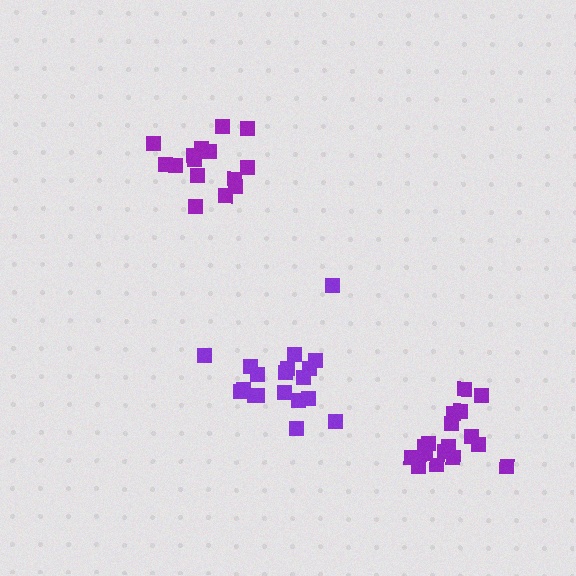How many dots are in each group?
Group 1: 18 dots, Group 2: 15 dots, Group 3: 19 dots (52 total).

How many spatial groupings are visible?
There are 3 spatial groupings.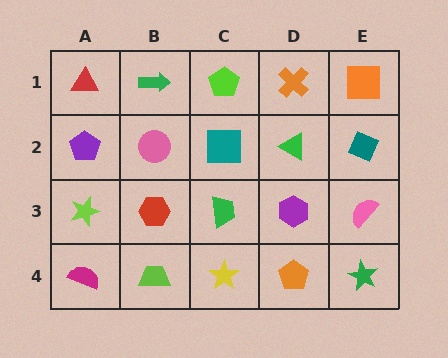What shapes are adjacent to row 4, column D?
A purple hexagon (row 3, column D), a yellow star (row 4, column C), a green star (row 4, column E).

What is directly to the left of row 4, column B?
A magenta semicircle.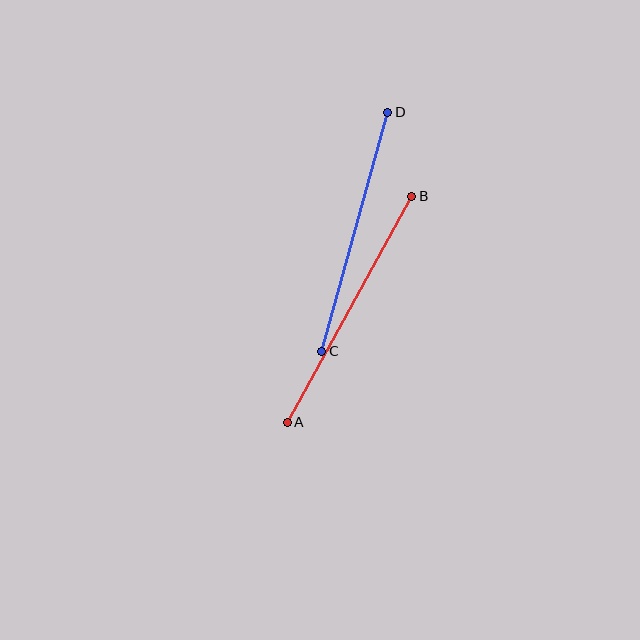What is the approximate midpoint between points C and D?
The midpoint is at approximately (355, 232) pixels.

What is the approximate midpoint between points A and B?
The midpoint is at approximately (350, 309) pixels.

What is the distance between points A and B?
The distance is approximately 258 pixels.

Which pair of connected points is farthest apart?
Points A and B are farthest apart.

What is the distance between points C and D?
The distance is approximately 248 pixels.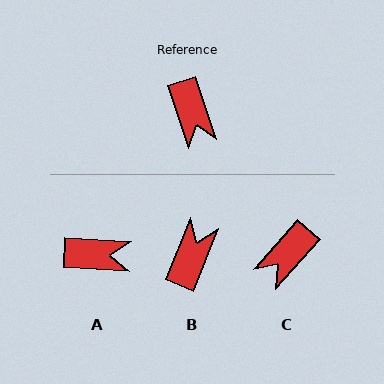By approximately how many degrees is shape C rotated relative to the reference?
Approximately 61 degrees clockwise.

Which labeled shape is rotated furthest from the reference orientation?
B, about 140 degrees away.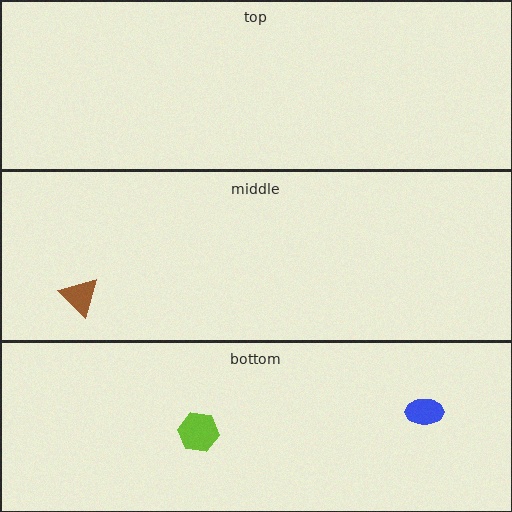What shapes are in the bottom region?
The lime hexagon, the blue ellipse.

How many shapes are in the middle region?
1.